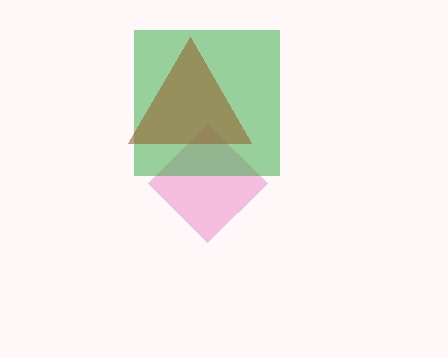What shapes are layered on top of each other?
The layered shapes are: a pink diamond, a green square, a brown triangle.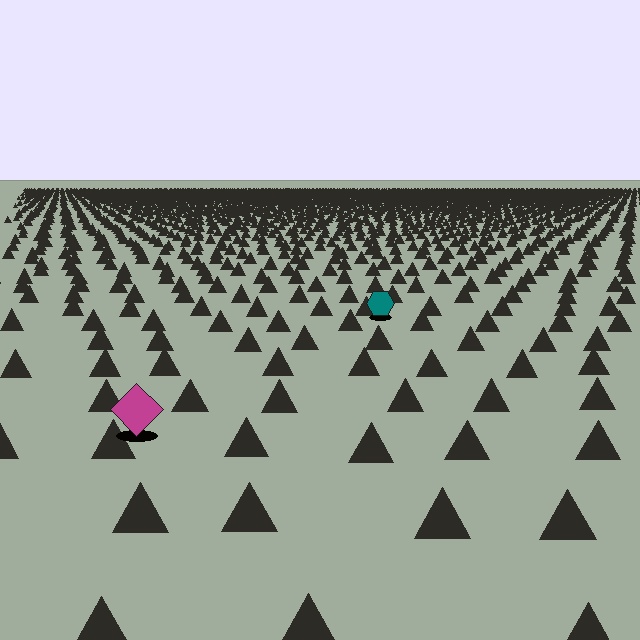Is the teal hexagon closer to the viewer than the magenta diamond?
No. The magenta diamond is closer — you can tell from the texture gradient: the ground texture is coarser near it.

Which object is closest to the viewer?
The magenta diamond is closest. The texture marks near it are larger and more spread out.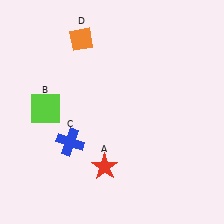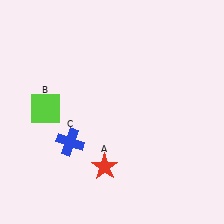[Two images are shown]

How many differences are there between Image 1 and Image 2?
There is 1 difference between the two images.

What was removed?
The orange diamond (D) was removed in Image 2.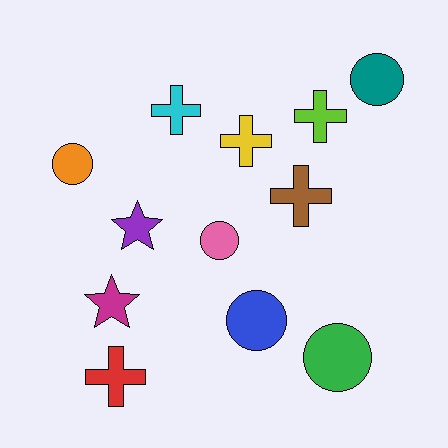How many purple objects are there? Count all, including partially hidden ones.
There is 1 purple object.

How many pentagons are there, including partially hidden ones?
There are no pentagons.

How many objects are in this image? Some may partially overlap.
There are 12 objects.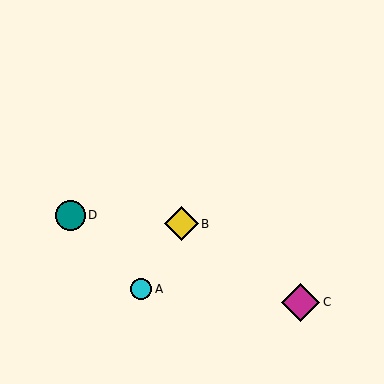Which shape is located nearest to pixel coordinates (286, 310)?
The magenta diamond (labeled C) at (300, 302) is nearest to that location.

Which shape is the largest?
The magenta diamond (labeled C) is the largest.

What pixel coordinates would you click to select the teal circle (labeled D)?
Click at (70, 215) to select the teal circle D.